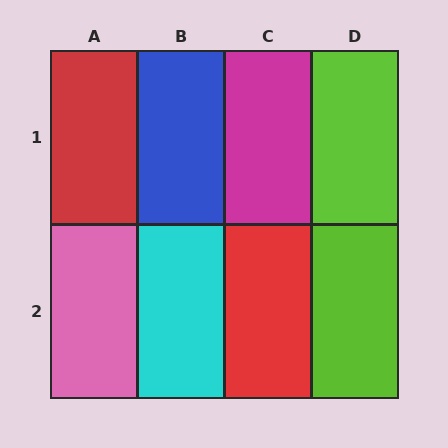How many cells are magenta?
1 cell is magenta.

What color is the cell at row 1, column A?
Red.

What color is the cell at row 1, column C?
Magenta.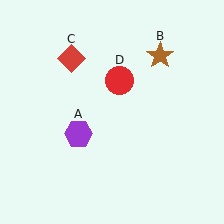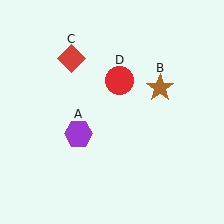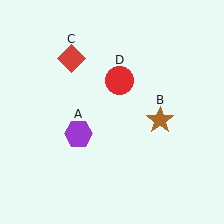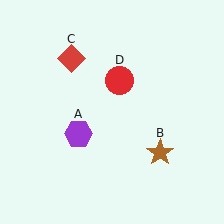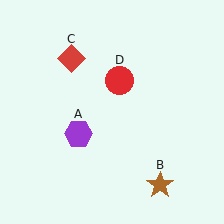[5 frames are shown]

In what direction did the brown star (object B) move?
The brown star (object B) moved down.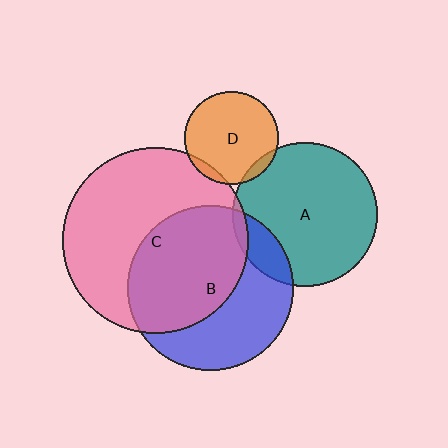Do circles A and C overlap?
Yes.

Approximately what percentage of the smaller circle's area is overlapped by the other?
Approximately 5%.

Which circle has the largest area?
Circle C (pink).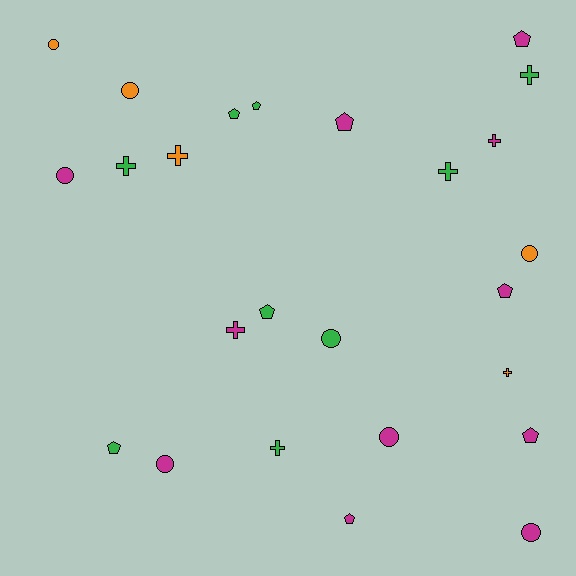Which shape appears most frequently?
Pentagon, with 9 objects.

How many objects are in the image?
There are 25 objects.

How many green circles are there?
There is 1 green circle.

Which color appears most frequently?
Magenta, with 11 objects.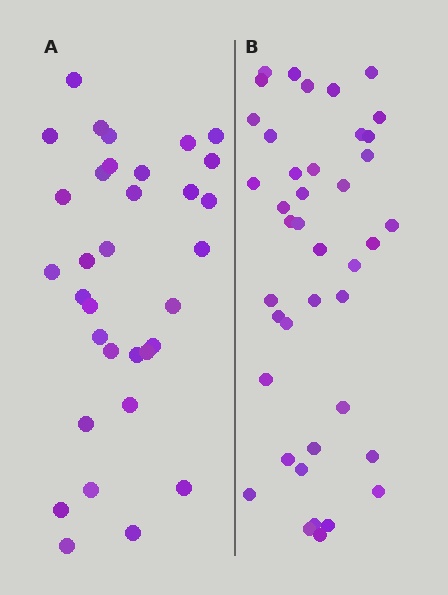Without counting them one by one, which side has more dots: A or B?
Region B (the right region) has more dots.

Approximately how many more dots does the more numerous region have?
Region B has roughly 8 or so more dots than region A.